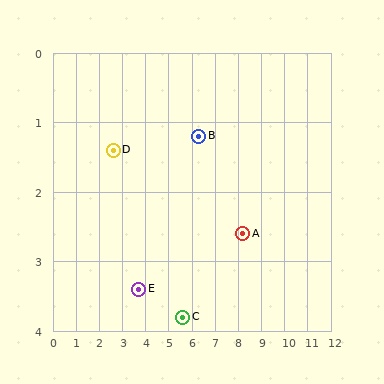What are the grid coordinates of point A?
Point A is at approximately (8.2, 2.6).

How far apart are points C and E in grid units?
Points C and E are about 1.9 grid units apart.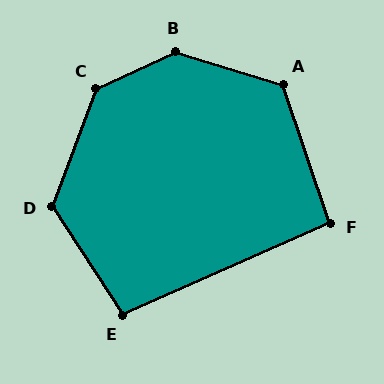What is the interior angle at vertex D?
Approximately 126 degrees (obtuse).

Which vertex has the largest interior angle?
B, at approximately 138 degrees.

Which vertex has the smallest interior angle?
F, at approximately 95 degrees.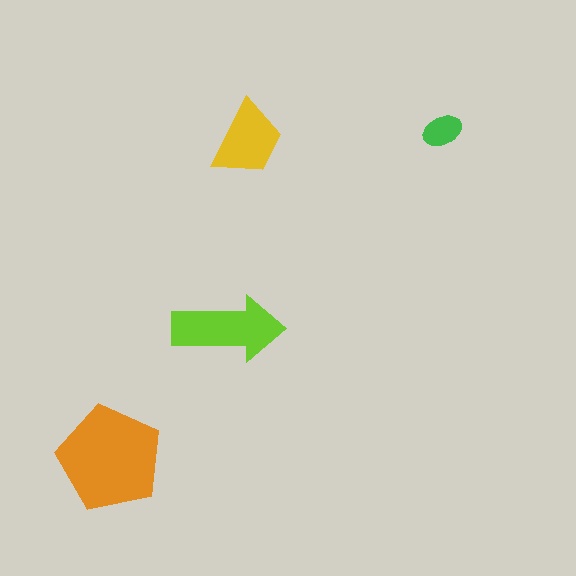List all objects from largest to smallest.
The orange pentagon, the lime arrow, the yellow trapezoid, the green ellipse.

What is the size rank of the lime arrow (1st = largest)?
2nd.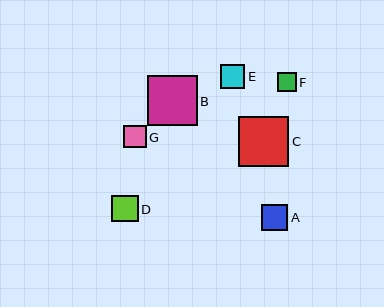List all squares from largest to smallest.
From largest to smallest: B, C, D, A, E, G, F.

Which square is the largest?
Square B is the largest with a size of approximately 50 pixels.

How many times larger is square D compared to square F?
Square D is approximately 1.4 times the size of square F.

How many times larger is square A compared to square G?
Square A is approximately 1.2 times the size of square G.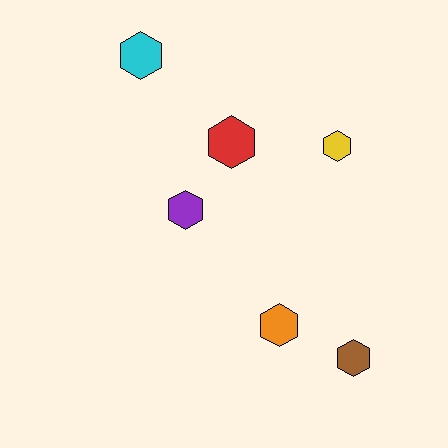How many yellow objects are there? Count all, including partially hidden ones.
There is 1 yellow object.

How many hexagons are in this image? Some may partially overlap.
There are 6 hexagons.